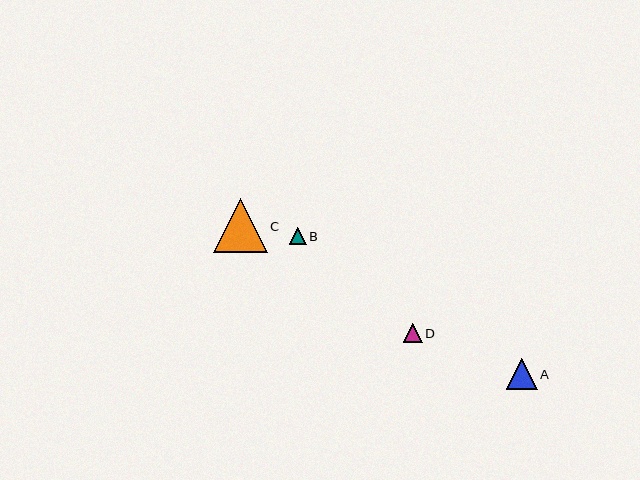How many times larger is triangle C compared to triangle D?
Triangle C is approximately 2.8 times the size of triangle D.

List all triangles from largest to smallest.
From largest to smallest: C, A, D, B.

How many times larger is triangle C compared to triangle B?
Triangle C is approximately 3.2 times the size of triangle B.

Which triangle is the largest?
Triangle C is the largest with a size of approximately 54 pixels.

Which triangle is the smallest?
Triangle B is the smallest with a size of approximately 17 pixels.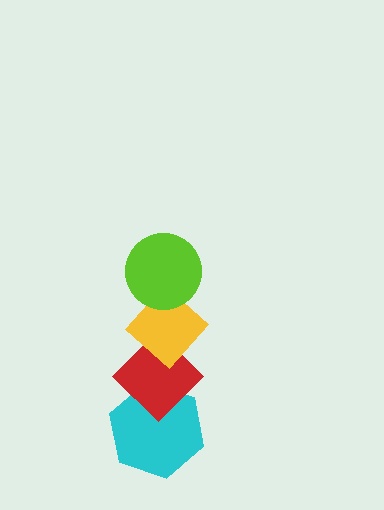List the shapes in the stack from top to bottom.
From top to bottom: the lime circle, the yellow diamond, the red diamond, the cyan hexagon.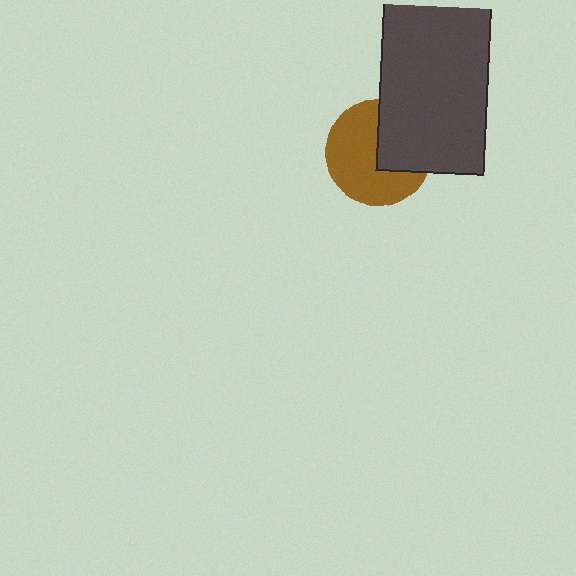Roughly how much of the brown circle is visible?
About half of it is visible (roughly 61%).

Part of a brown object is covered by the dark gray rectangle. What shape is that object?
It is a circle.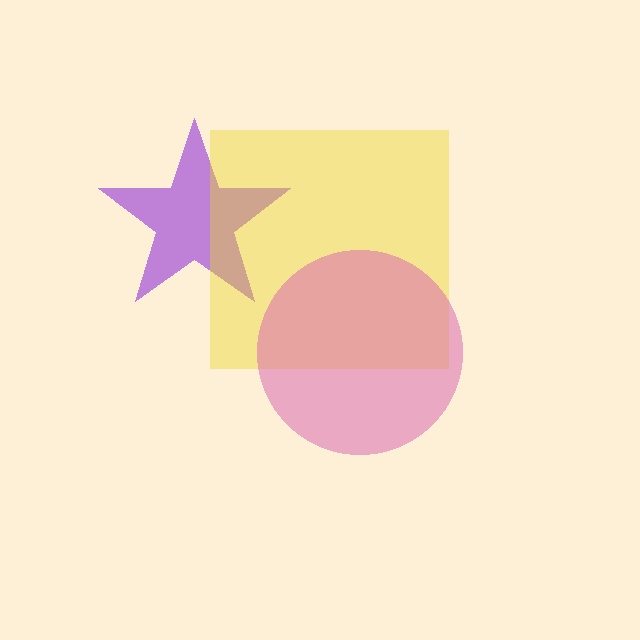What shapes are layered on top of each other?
The layered shapes are: a purple star, a yellow square, a pink circle.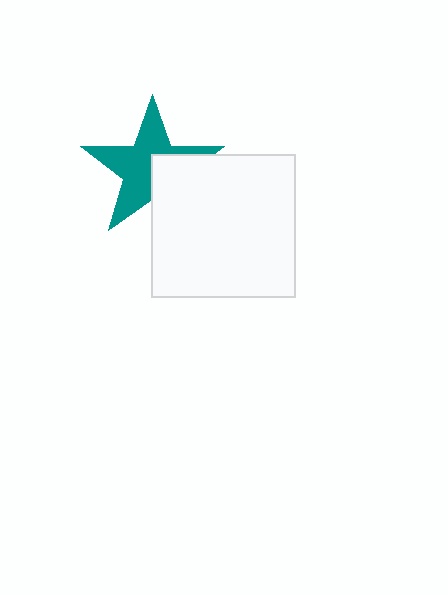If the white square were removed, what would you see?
You would see the complete teal star.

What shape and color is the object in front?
The object in front is a white square.